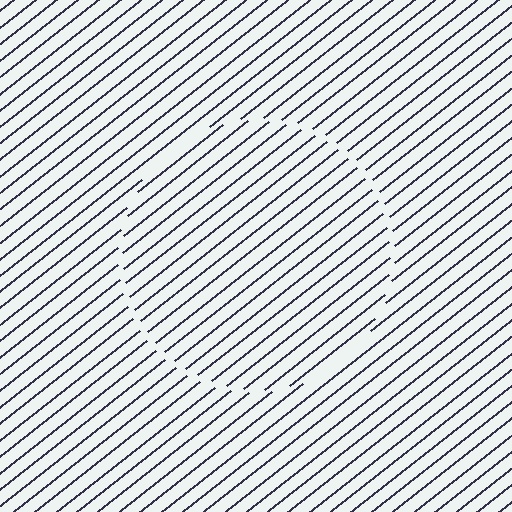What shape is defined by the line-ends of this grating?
An illusory circle. The interior of the shape contains the same grating, shifted by half a period — the contour is defined by the phase discontinuity where line-ends from the inner and outer gratings abut.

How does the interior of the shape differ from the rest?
The interior of the shape contains the same grating, shifted by half a period — the contour is defined by the phase discontinuity where line-ends from the inner and outer gratings abut.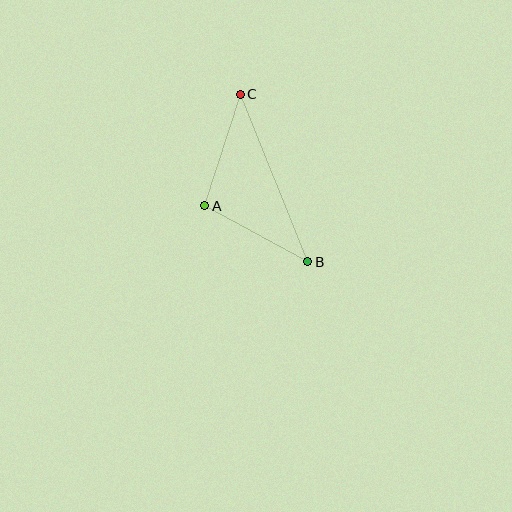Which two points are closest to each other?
Points A and C are closest to each other.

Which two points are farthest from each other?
Points B and C are farthest from each other.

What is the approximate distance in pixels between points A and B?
The distance between A and B is approximately 117 pixels.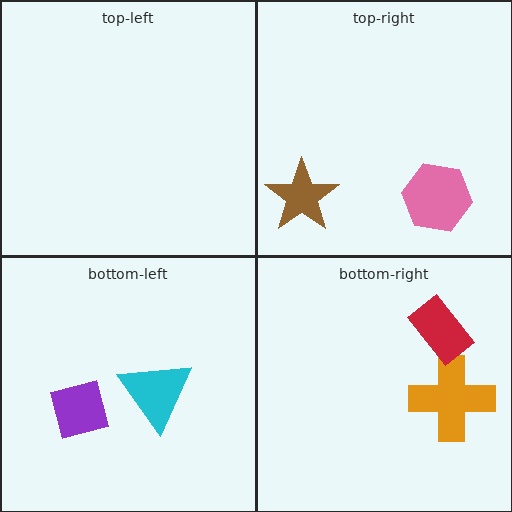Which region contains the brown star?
The top-right region.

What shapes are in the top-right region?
The brown star, the pink hexagon.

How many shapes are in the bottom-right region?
2.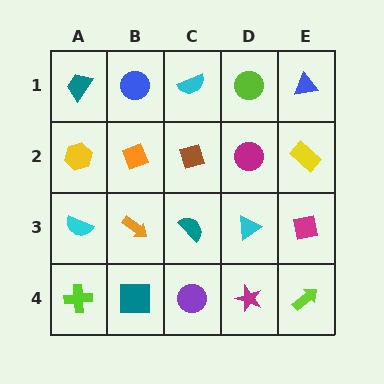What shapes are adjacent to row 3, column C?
A brown diamond (row 2, column C), a purple circle (row 4, column C), an orange arrow (row 3, column B), a cyan triangle (row 3, column D).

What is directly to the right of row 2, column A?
An orange diamond.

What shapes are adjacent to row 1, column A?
A yellow hexagon (row 2, column A), a blue circle (row 1, column B).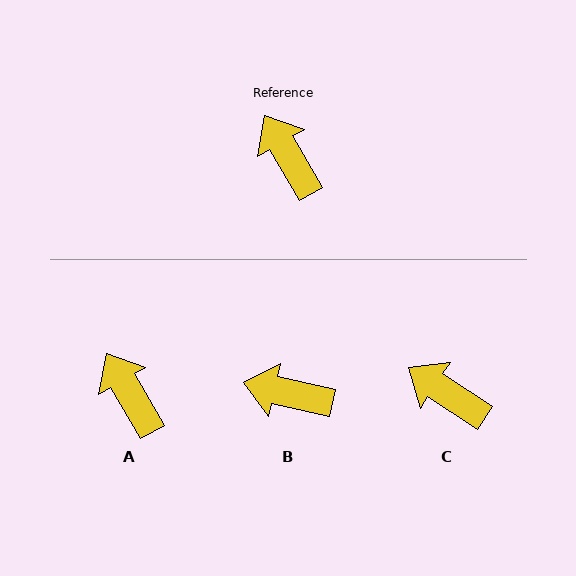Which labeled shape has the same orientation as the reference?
A.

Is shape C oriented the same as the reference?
No, it is off by about 26 degrees.